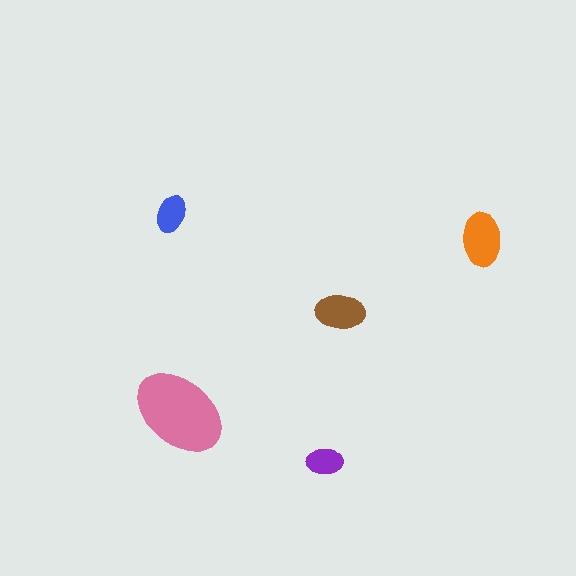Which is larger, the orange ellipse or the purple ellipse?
The orange one.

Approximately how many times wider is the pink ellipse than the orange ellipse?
About 1.5 times wider.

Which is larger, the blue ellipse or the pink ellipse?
The pink one.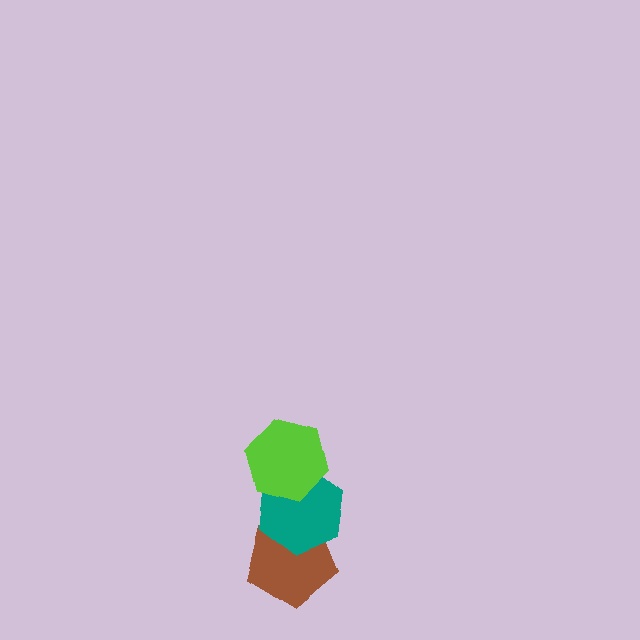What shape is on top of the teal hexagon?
The lime hexagon is on top of the teal hexagon.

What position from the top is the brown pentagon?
The brown pentagon is 3rd from the top.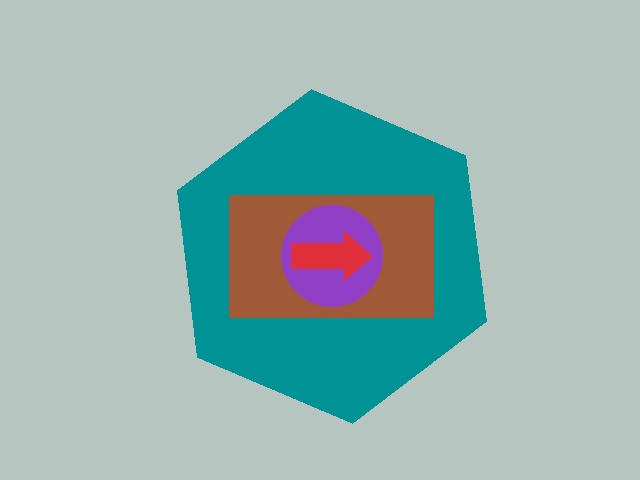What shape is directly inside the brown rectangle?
The purple circle.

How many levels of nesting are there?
4.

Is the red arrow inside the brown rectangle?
Yes.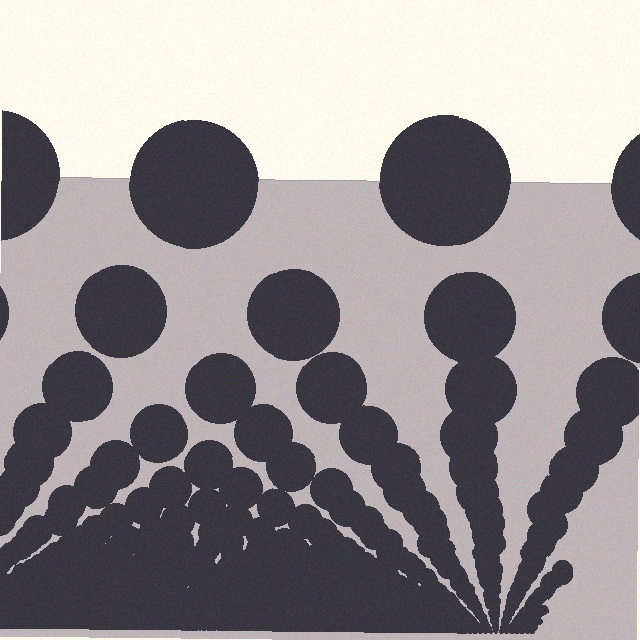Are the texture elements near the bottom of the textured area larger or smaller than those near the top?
Smaller. The gradient is inverted — elements near the bottom are smaller and denser.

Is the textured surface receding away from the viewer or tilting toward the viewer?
The surface appears to tilt toward the viewer. Texture elements get larger and sparser toward the top.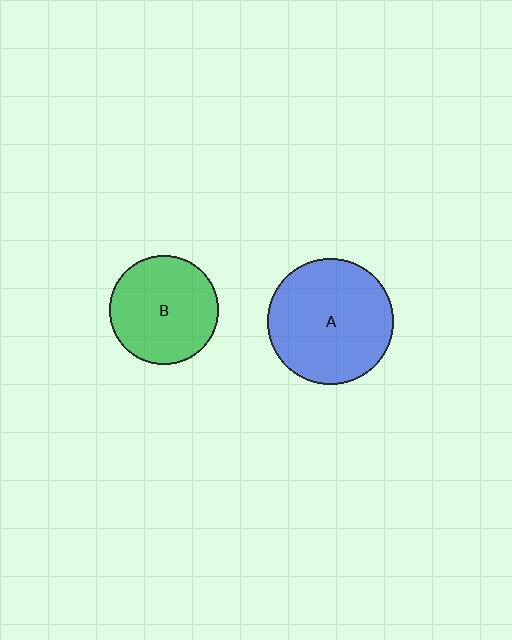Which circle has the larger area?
Circle A (blue).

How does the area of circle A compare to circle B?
Approximately 1.4 times.